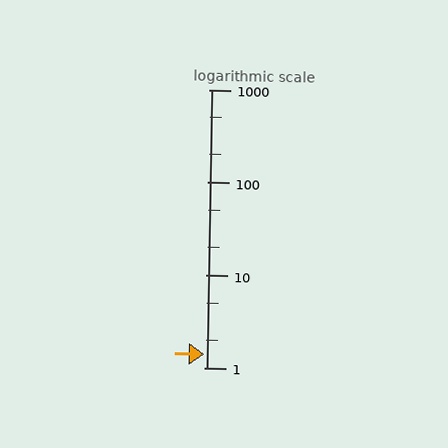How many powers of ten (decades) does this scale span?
The scale spans 3 decades, from 1 to 1000.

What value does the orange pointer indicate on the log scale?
The pointer indicates approximately 1.4.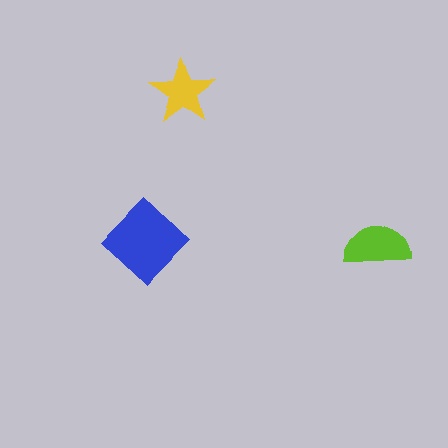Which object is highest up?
The yellow star is topmost.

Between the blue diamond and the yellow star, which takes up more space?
The blue diamond.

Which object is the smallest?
The yellow star.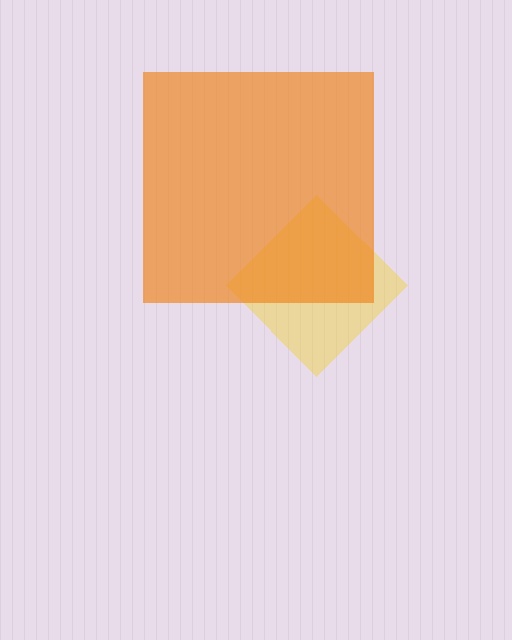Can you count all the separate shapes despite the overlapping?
Yes, there are 2 separate shapes.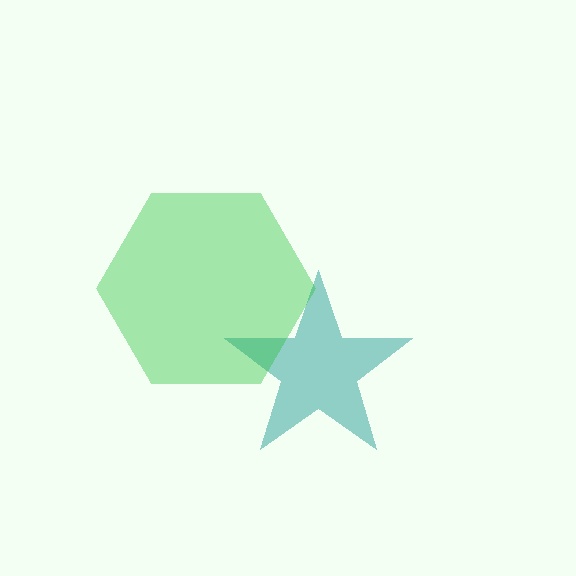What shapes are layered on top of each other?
The layered shapes are: a teal star, a green hexagon.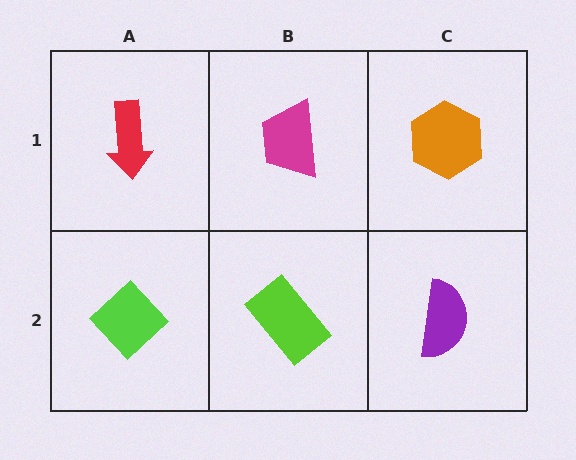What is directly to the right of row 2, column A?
A lime rectangle.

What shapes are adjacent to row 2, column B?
A magenta trapezoid (row 1, column B), a lime diamond (row 2, column A), a purple semicircle (row 2, column C).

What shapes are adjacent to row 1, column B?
A lime rectangle (row 2, column B), a red arrow (row 1, column A), an orange hexagon (row 1, column C).